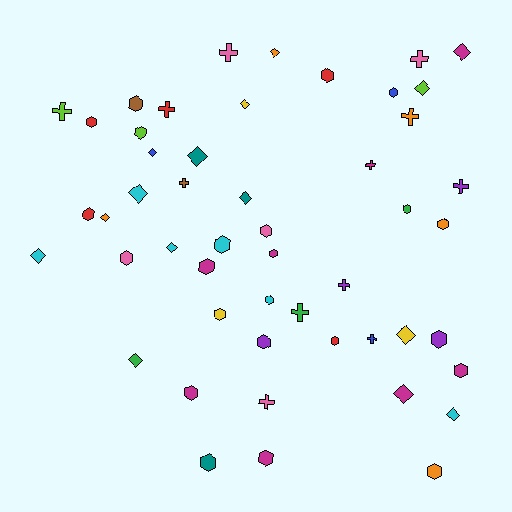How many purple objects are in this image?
There are 4 purple objects.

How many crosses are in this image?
There are 12 crosses.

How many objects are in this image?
There are 50 objects.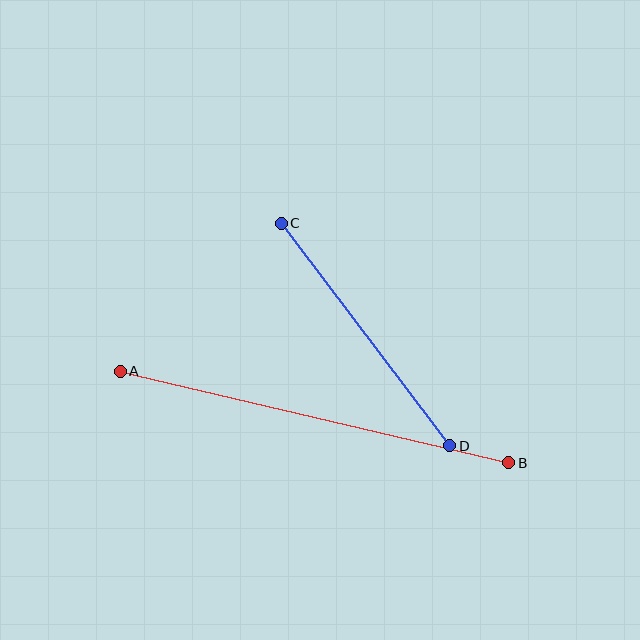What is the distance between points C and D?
The distance is approximately 279 pixels.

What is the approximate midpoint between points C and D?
The midpoint is at approximately (366, 334) pixels.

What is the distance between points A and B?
The distance is approximately 399 pixels.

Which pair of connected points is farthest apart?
Points A and B are farthest apart.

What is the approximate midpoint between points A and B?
The midpoint is at approximately (315, 417) pixels.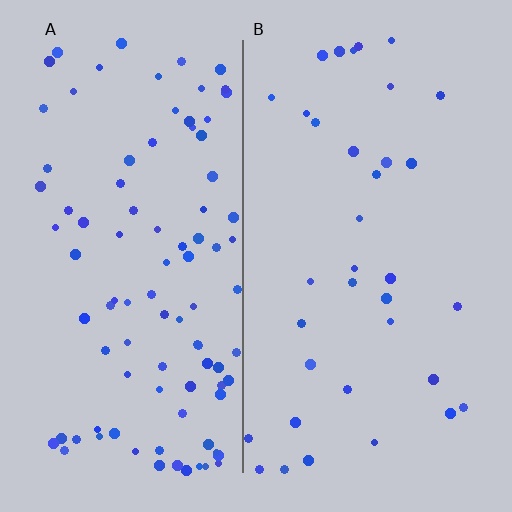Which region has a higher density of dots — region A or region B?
A (the left).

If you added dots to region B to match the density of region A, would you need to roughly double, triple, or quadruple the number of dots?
Approximately triple.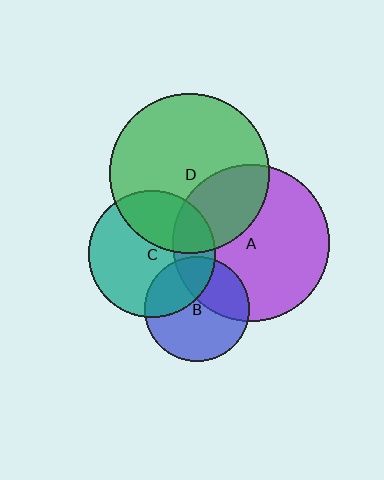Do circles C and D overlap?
Yes.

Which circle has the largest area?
Circle D (green).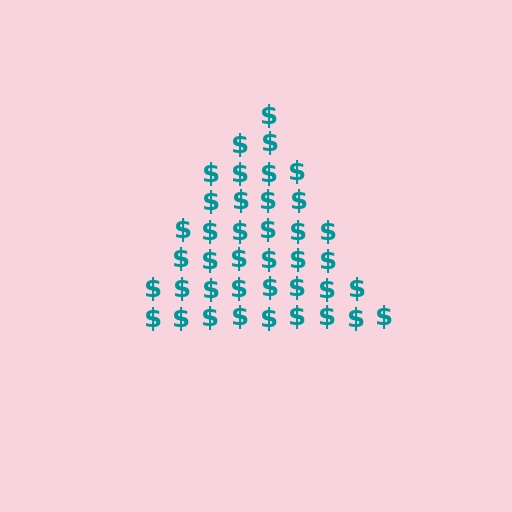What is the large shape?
The large shape is a triangle.